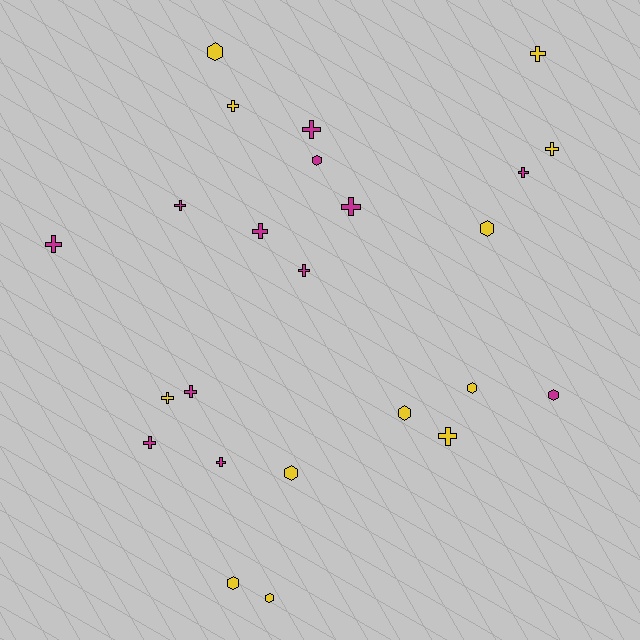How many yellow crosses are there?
There are 5 yellow crosses.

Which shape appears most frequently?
Cross, with 15 objects.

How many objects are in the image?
There are 24 objects.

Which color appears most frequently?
Magenta, with 12 objects.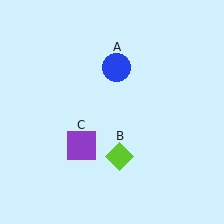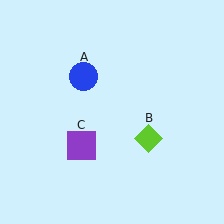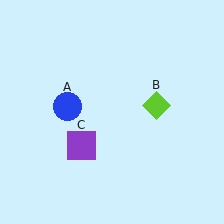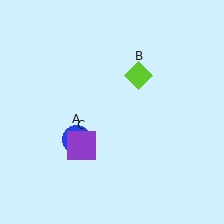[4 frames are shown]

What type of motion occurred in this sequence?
The blue circle (object A), lime diamond (object B) rotated counterclockwise around the center of the scene.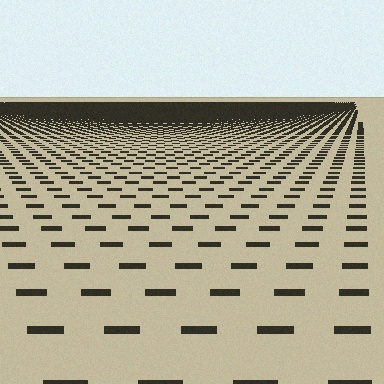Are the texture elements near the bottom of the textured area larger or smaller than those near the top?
Larger. Near the bottom, elements are closer to the viewer and appear at a bigger on-screen size.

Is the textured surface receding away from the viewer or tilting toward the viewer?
The surface is receding away from the viewer. Texture elements get smaller and denser toward the top.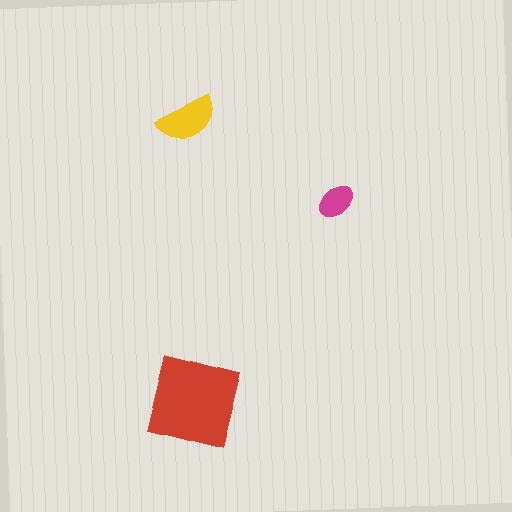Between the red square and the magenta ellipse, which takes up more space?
The red square.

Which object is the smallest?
The magenta ellipse.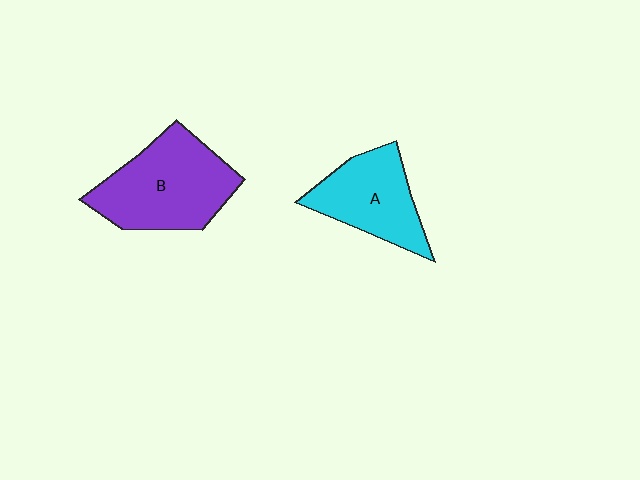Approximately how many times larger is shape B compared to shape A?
Approximately 1.4 times.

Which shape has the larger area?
Shape B (purple).